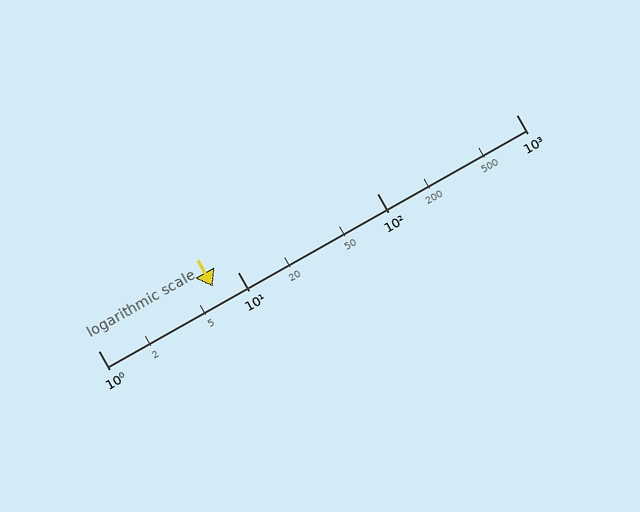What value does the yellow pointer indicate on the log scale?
The pointer indicates approximately 6.6.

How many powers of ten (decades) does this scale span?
The scale spans 3 decades, from 1 to 1000.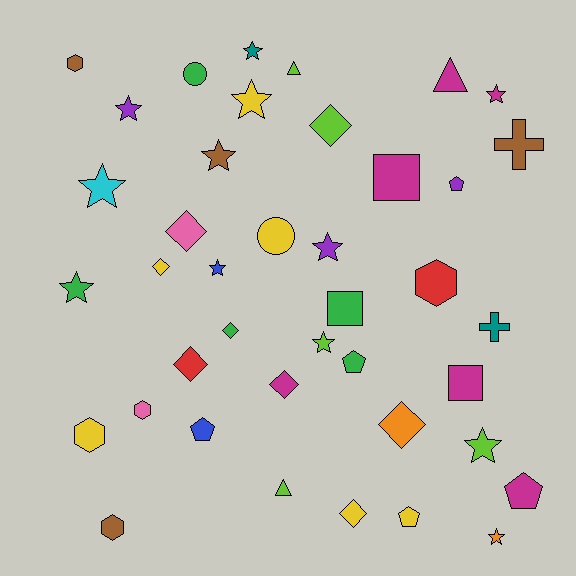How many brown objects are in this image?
There are 4 brown objects.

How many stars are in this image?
There are 12 stars.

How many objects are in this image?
There are 40 objects.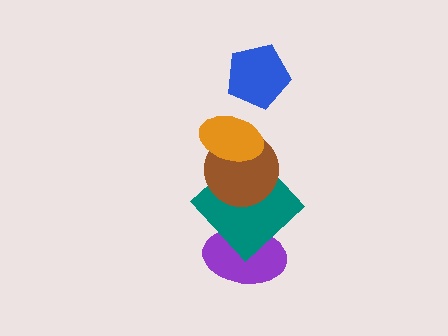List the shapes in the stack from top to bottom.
From top to bottom: the blue pentagon, the orange ellipse, the brown circle, the teal diamond, the purple ellipse.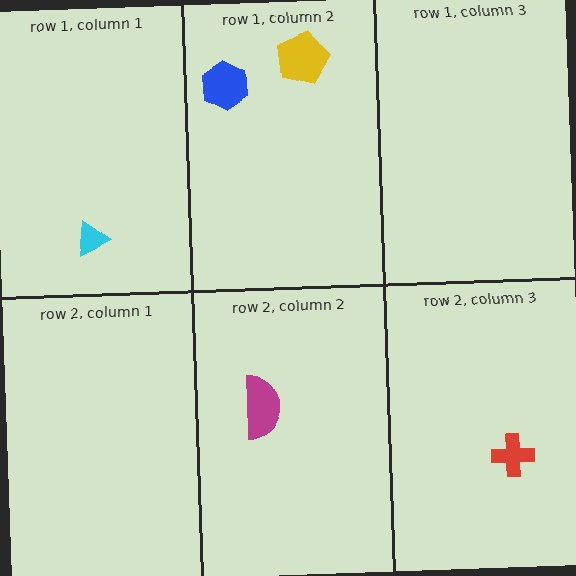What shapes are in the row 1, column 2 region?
The yellow pentagon, the blue hexagon.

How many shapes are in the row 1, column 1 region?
1.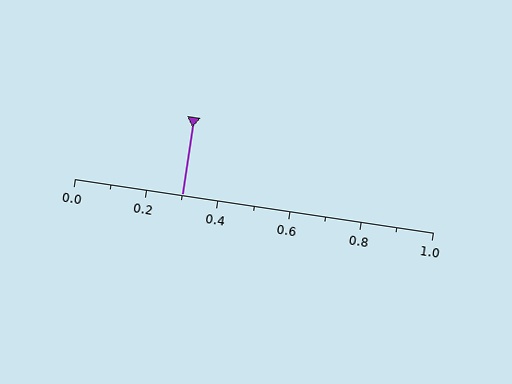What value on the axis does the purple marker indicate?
The marker indicates approximately 0.3.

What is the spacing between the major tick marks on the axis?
The major ticks are spaced 0.2 apart.